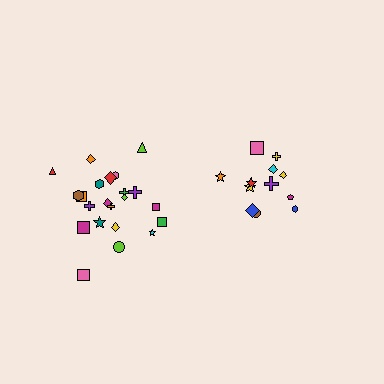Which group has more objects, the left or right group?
The left group.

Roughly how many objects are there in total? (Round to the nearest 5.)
Roughly 35 objects in total.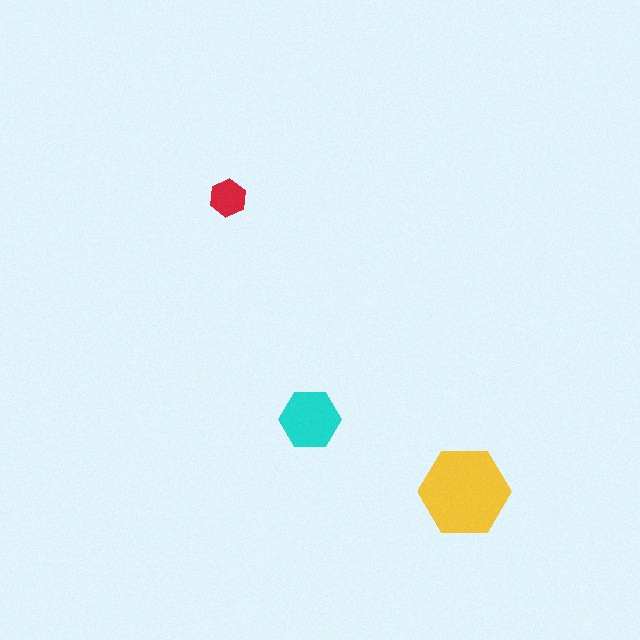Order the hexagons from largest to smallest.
the yellow one, the cyan one, the red one.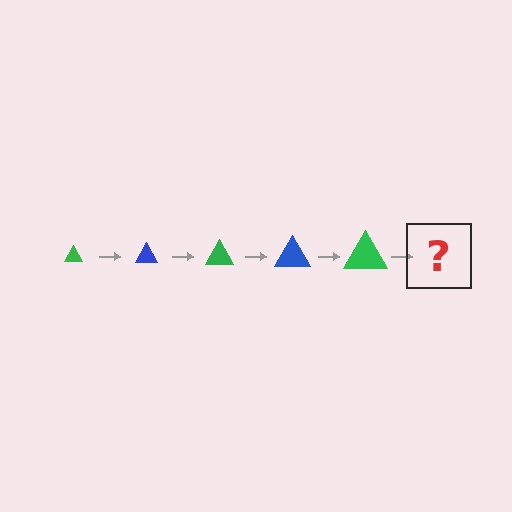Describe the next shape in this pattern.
It should be a blue triangle, larger than the previous one.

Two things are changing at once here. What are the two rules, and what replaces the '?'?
The two rules are that the triangle grows larger each step and the color cycles through green and blue. The '?' should be a blue triangle, larger than the previous one.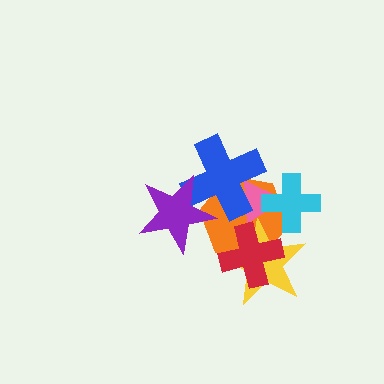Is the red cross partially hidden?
No, no other shape covers it.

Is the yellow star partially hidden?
Yes, it is partially covered by another shape.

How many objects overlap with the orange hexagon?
6 objects overlap with the orange hexagon.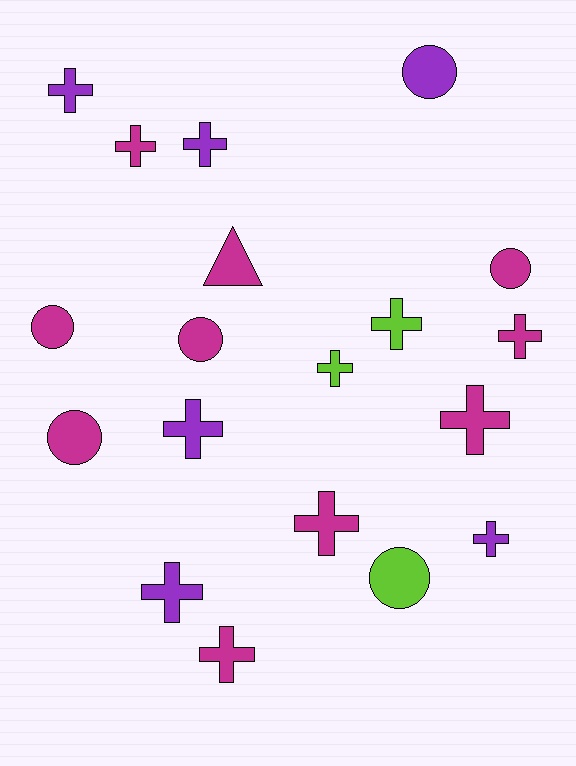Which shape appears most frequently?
Cross, with 12 objects.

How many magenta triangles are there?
There is 1 magenta triangle.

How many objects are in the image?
There are 19 objects.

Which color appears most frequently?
Magenta, with 10 objects.